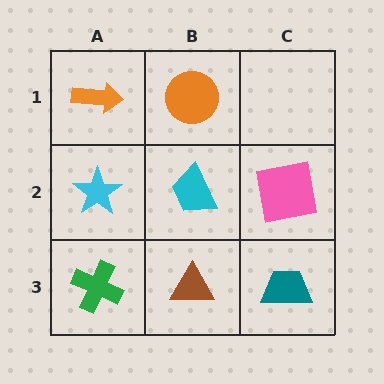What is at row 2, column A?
A cyan star.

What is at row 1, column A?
An orange arrow.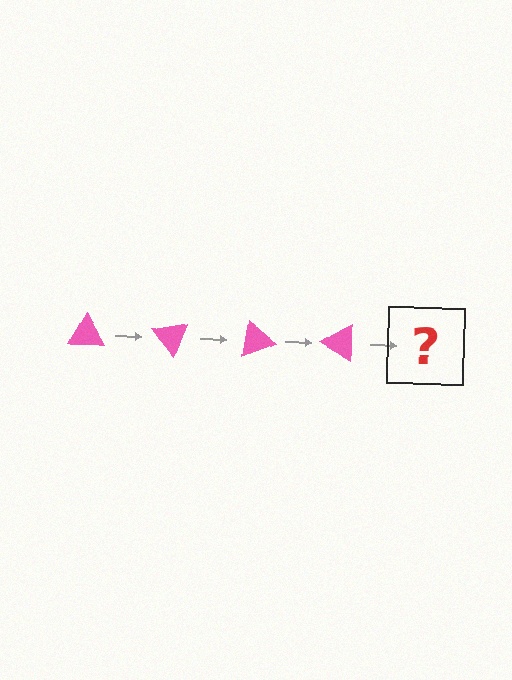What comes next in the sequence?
The next element should be a pink triangle rotated 200 degrees.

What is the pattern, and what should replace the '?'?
The pattern is that the triangle rotates 50 degrees each step. The '?' should be a pink triangle rotated 200 degrees.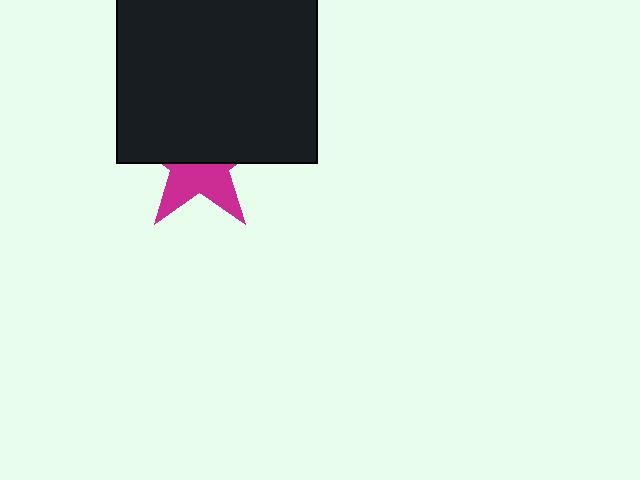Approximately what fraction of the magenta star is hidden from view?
Roughly 56% of the magenta star is hidden behind the black square.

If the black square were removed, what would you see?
You would see the complete magenta star.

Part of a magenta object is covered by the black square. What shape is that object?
It is a star.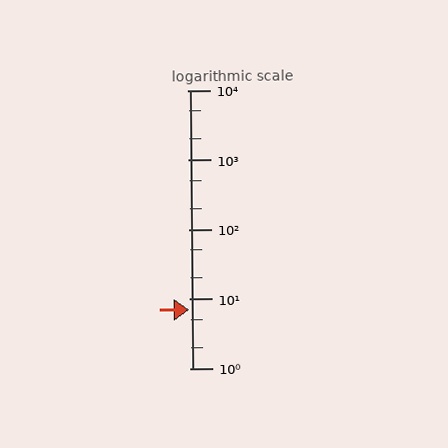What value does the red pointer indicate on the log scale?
The pointer indicates approximately 7.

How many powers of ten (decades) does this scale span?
The scale spans 4 decades, from 1 to 10000.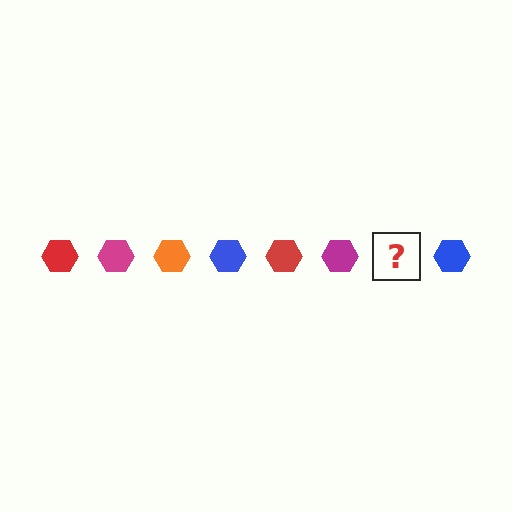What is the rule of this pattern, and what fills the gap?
The rule is that the pattern cycles through red, magenta, orange, blue hexagons. The gap should be filled with an orange hexagon.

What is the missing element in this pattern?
The missing element is an orange hexagon.